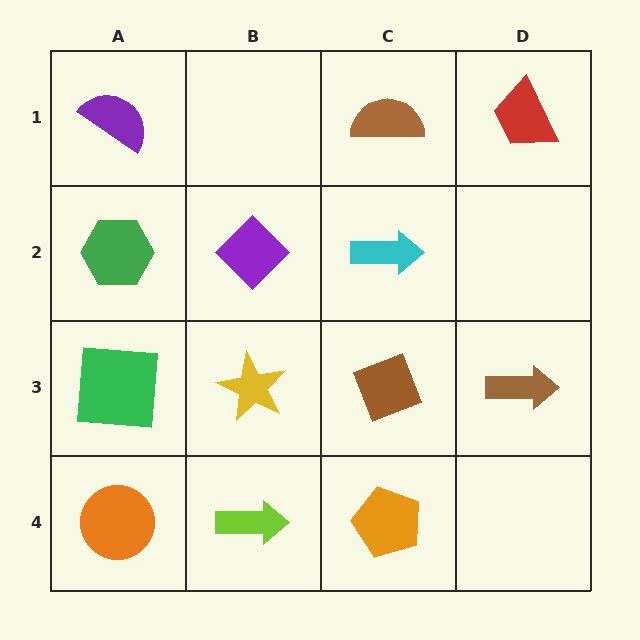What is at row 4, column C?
An orange pentagon.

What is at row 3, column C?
A brown diamond.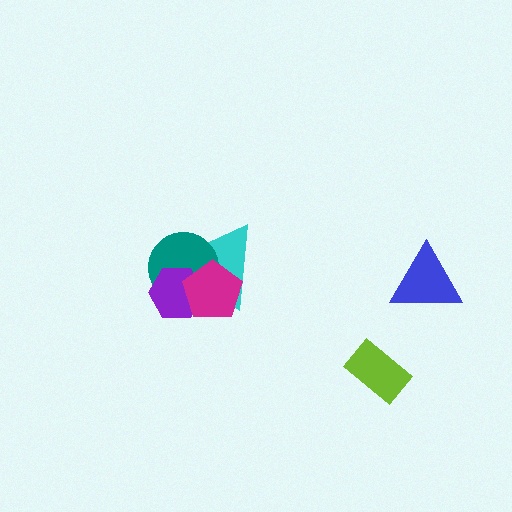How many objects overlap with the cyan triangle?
3 objects overlap with the cyan triangle.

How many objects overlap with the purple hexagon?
3 objects overlap with the purple hexagon.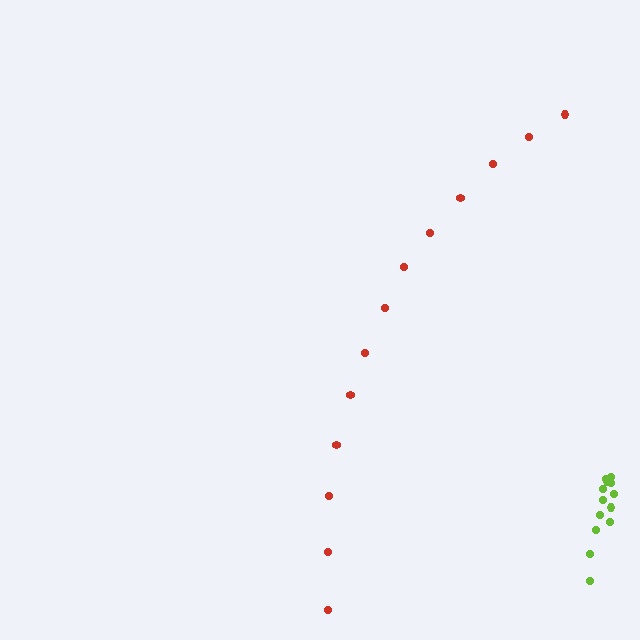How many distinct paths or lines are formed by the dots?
There are 2 distinct paths.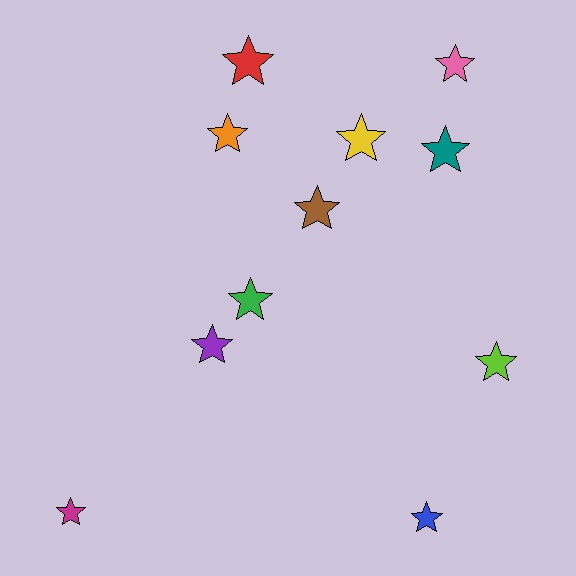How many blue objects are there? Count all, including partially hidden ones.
There is 1 blue object.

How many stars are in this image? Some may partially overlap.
There are 11 stars.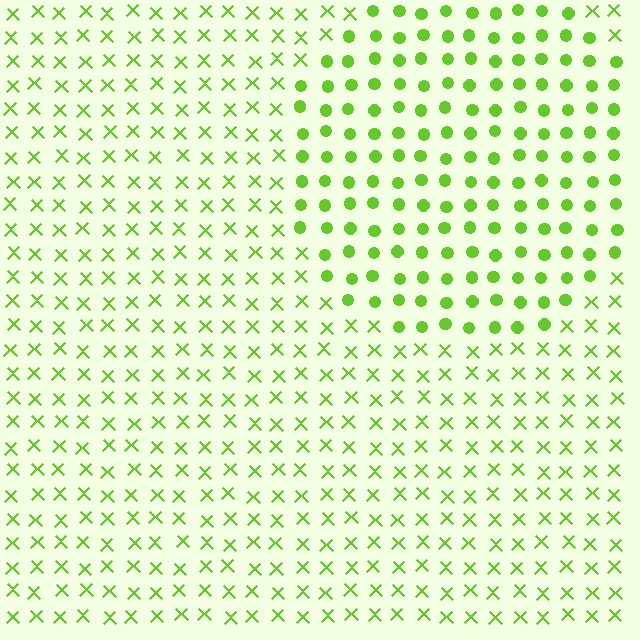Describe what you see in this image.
The image is filled with small lime elements arranged in a uniform grid. A circle-shaped region contains circles, while the surrounding area contains X marks. The boundary is defined purely by the change in element shape.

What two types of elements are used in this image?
The image uses circles inside the circle region and X marks outside it.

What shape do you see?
I see a circle.